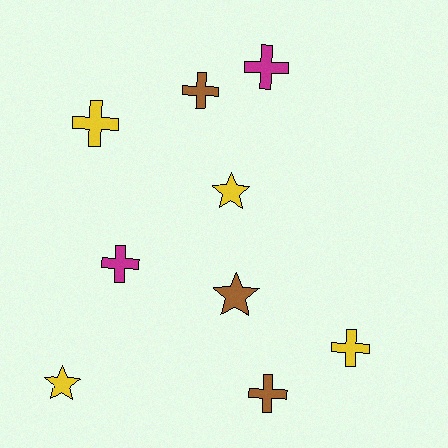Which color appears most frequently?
Yellow, with 4 objects.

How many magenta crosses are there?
There are 2 magenta crosses.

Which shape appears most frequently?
Cross, with 6 objects.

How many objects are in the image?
There are 9 objects.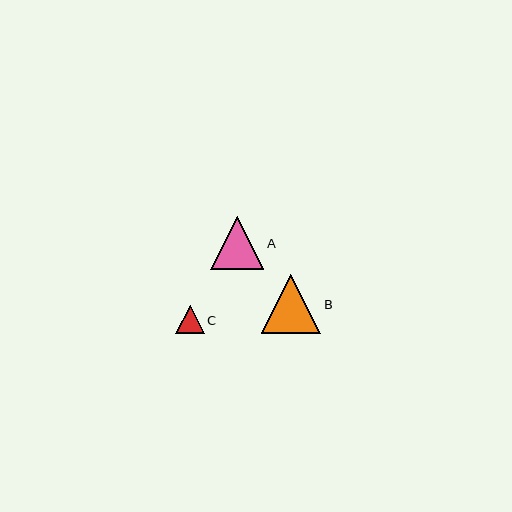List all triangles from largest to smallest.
From largest to smallest: B, A, C.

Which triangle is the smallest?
Triangle C is the smallest with a size of approximately 29 pixels.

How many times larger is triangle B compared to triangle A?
Triangle B is approximately 1.1 times the size of triangle A.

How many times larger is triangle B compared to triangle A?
Triangle B is approximately 1.1 times the size of triangle A.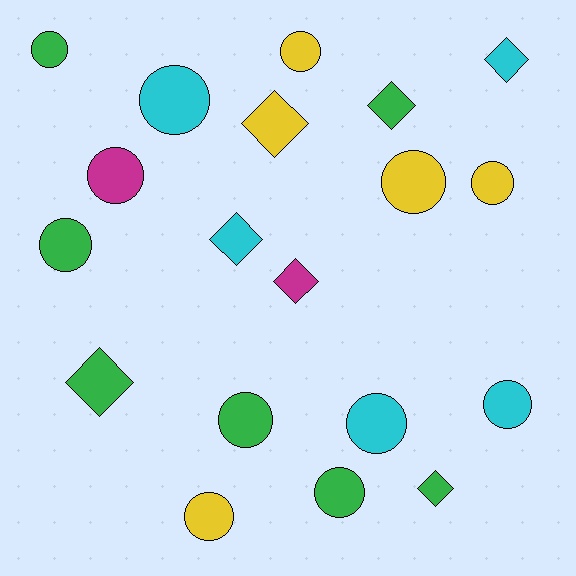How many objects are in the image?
There are 19 objects.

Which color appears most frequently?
Green, with 7 objects.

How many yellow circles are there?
There are 4 yellow circles.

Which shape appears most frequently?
Circle, with 12 objects.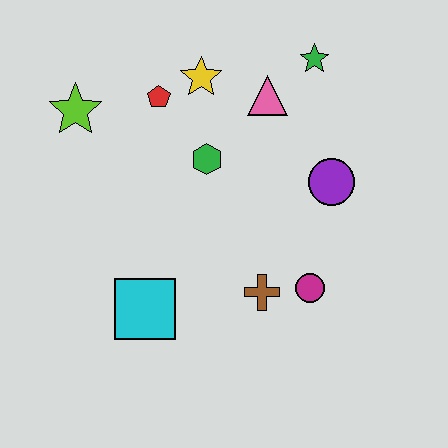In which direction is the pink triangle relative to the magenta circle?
The pink triangle is above the magenta circle.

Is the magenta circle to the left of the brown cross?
No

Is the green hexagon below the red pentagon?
Yes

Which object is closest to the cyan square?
The brown cross is closest to the cyan square.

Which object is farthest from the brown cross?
The lime star is farthest from the brown cross.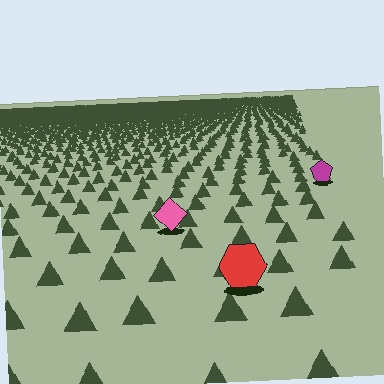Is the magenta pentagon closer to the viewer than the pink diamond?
No. The pink diamond is closer — you can tell from the texture gradient: the ground texture is coarser near it.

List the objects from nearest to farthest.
From nearest to farthest: the red hexagon, the pink diamond, the magenta pentagon.